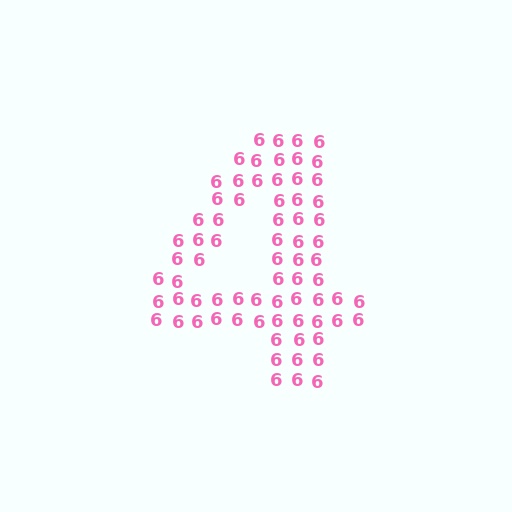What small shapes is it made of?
It is made of small digit 6's.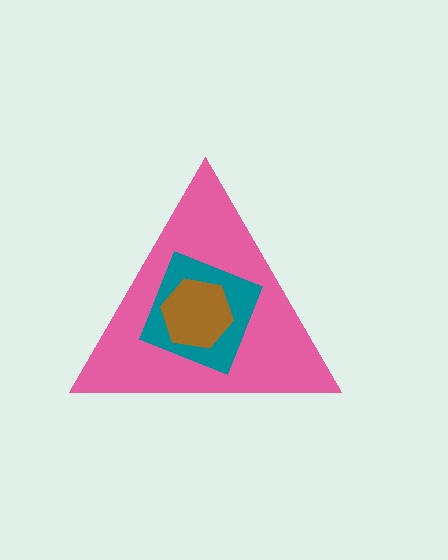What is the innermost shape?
The brown hexagon.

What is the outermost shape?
The pink triangle.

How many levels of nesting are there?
3.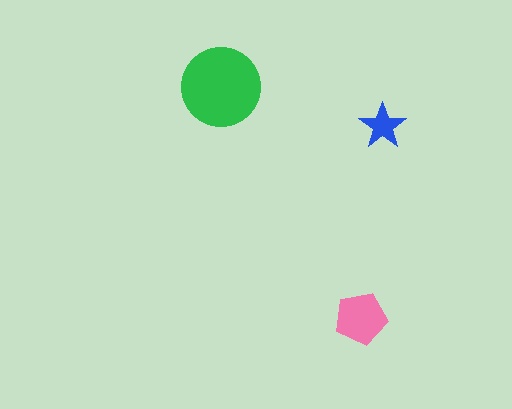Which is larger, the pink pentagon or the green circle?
The green circle.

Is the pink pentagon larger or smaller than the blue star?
Larger.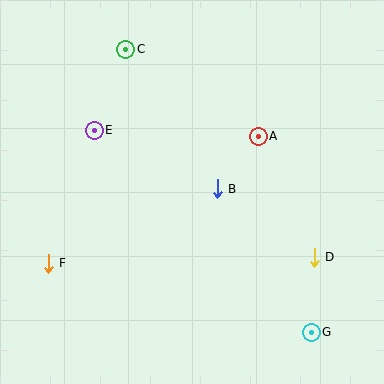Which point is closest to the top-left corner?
Point C is closest to the top-left corner.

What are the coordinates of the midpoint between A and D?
The midpoint between A and D is at (286, 197).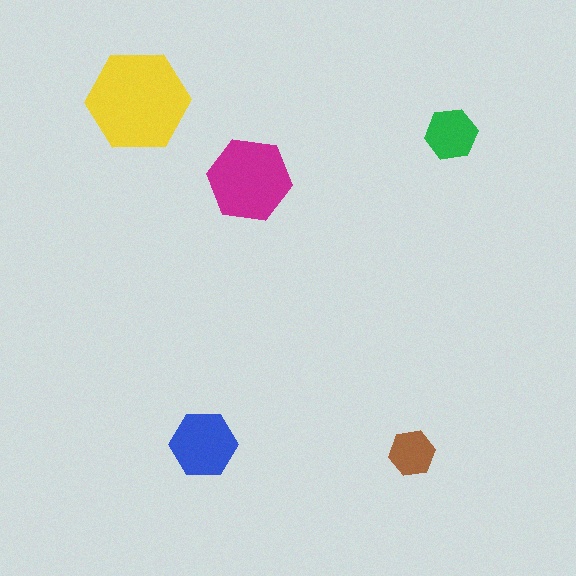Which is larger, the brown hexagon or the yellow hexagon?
The yellow one.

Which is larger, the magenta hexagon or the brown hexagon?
The magenta one.